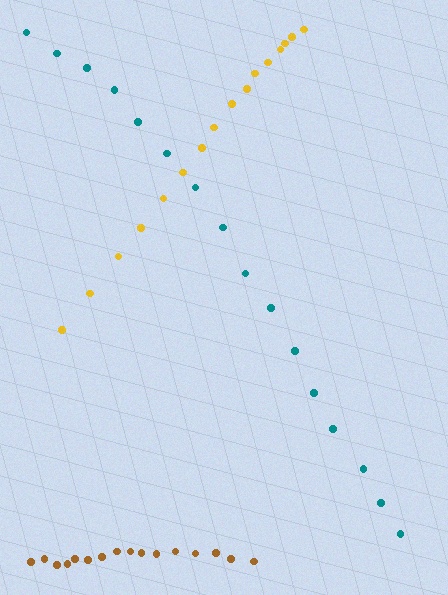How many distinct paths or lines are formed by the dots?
There are 3 distinct paths.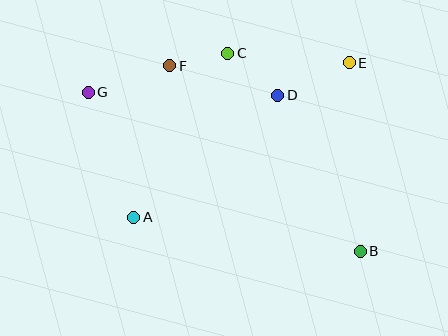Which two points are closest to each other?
Points C and F are closest to each other.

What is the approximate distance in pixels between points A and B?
The distance between A and B is approximately 229 pixels.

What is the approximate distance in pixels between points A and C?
The distance between A and C is approximately 189 pixels.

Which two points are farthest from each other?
Points B and G are farthest from each other.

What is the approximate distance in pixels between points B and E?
The distance between B and E is approximately 189 pixels.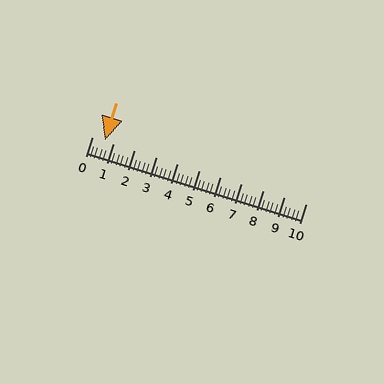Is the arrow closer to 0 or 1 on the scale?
The arrow is closer to 1.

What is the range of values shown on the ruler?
The ruler shows values from 0 to 10.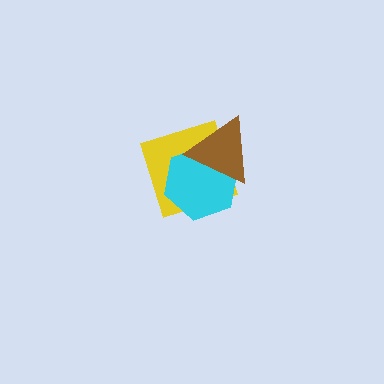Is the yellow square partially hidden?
Yes, it is partially covered by another shape.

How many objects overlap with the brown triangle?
2 objects overlap with the brown triangle.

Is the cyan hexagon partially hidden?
Yes, it is partially covered by another shape.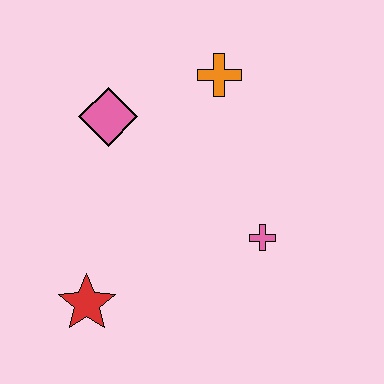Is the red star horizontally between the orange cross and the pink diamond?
No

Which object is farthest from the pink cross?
The pink diamond is farthest from the pink cross.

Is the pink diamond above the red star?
Yes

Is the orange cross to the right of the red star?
Yes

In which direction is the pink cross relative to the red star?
The pink cross is to the right of the red star.